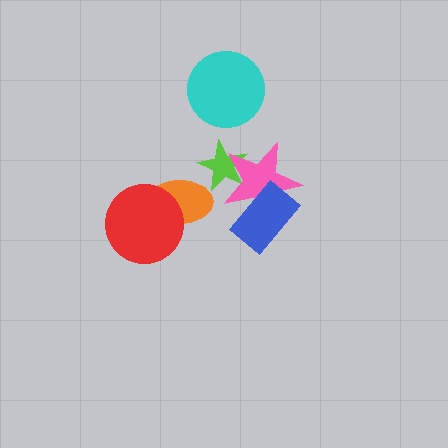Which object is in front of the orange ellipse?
The red circle is in front of the orange ellipse.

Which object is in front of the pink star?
The blue rectangle is in front of the pink star.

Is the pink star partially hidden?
Yes, it is partially covered by another shape.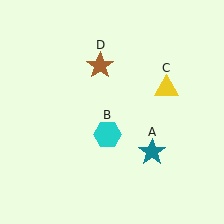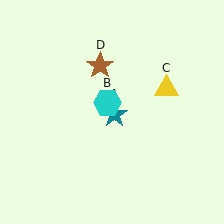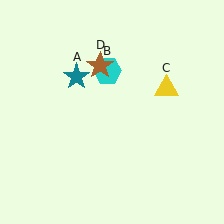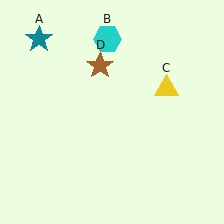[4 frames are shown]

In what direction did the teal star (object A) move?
The teal star (object A) moved up and to the left.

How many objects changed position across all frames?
2 objects changed position: teal star (object A), cyan hexagon (object B).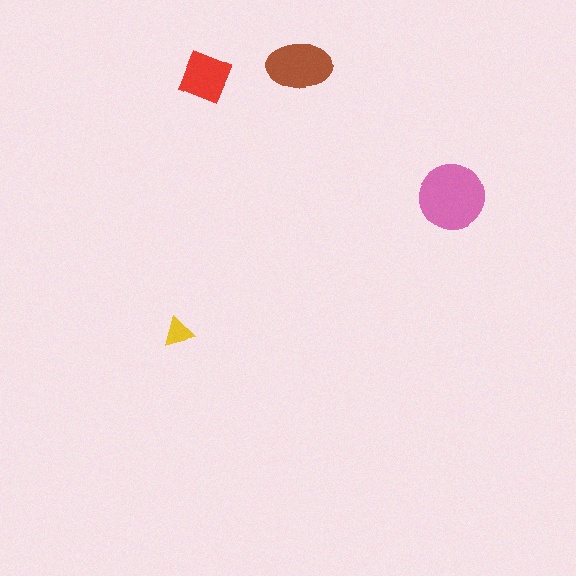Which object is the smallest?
The yellow triangle.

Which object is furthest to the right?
The pink circle is rightmost.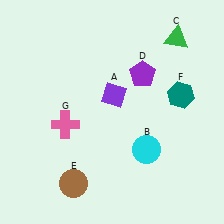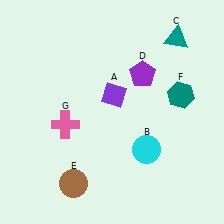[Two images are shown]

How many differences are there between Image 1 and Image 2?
There is 1 difference between the two images.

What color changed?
The triangle (C) changed from green in Image 1 to teal in Image 2.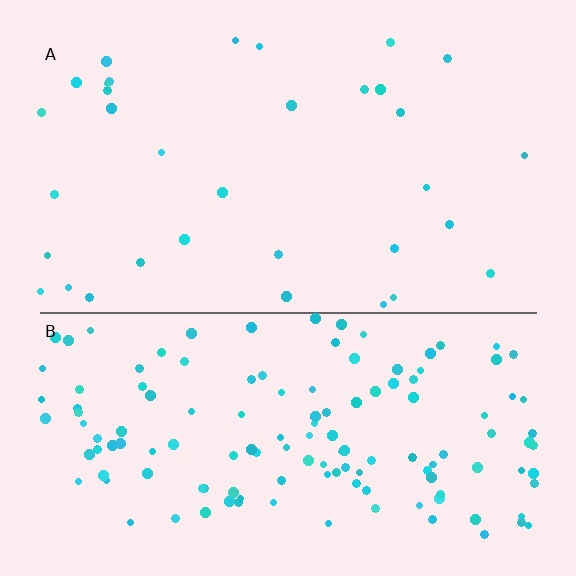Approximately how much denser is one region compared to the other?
Approximately 4.1× — region B over region A.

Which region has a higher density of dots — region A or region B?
B (the bottom).